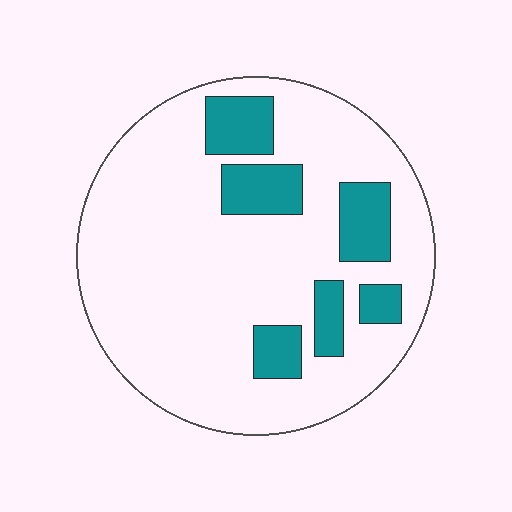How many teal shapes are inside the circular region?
6.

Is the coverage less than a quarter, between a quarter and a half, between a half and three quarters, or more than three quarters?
Less than a quarter.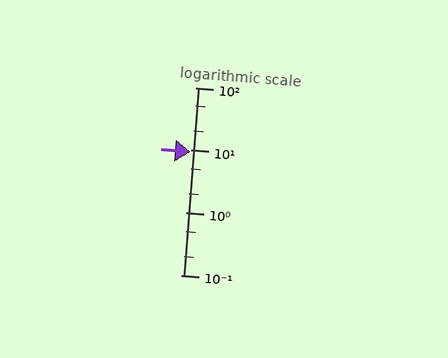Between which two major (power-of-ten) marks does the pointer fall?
The pointer is between 1 and 10.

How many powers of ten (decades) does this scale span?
The scale spans 3 decades, from 0.1 to 100.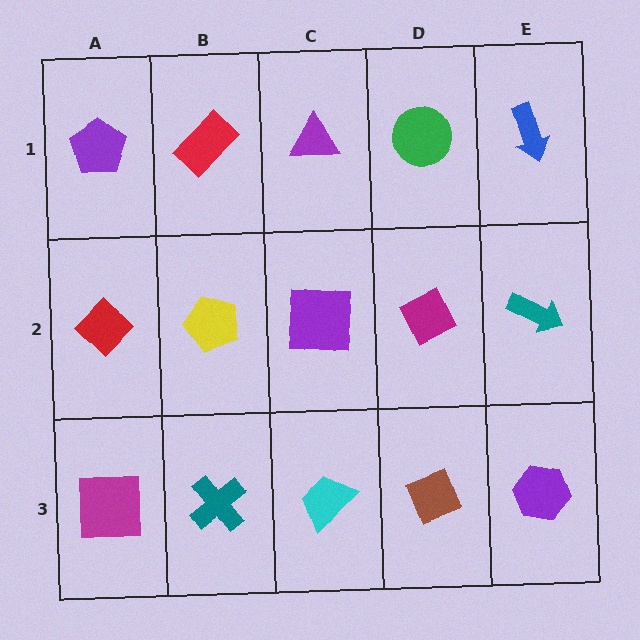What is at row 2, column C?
A purple square.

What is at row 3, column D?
A brown diamond.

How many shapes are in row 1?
5 shapes.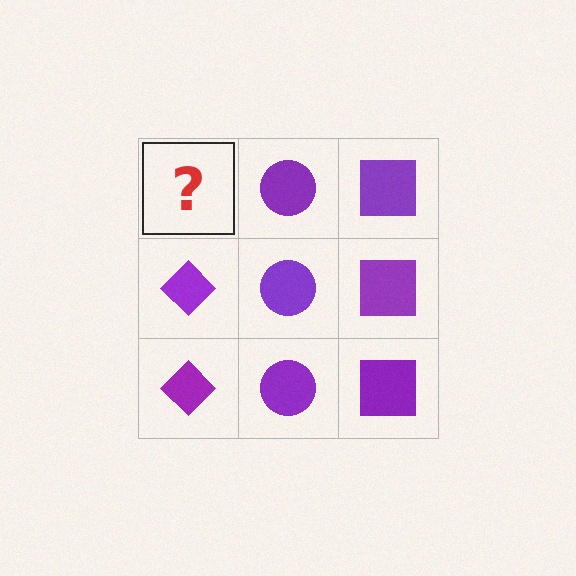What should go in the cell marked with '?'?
The missing cell should contain a purple diamond.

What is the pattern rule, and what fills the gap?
The rule is that each column has a consistent shape. The gap should be filled with a purple diamond.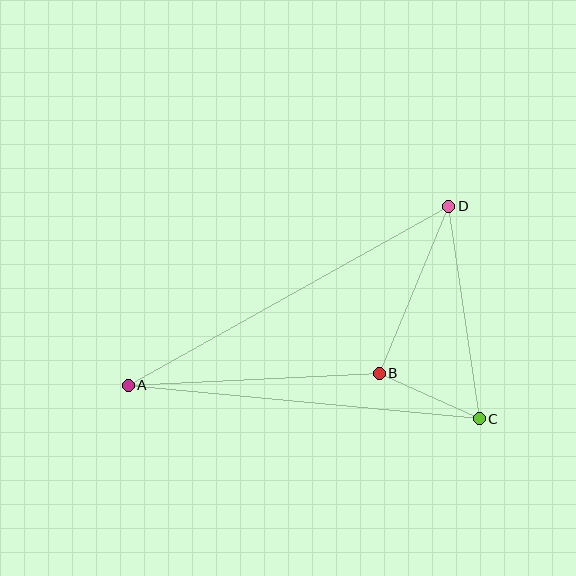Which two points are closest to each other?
Points B and C are closest to each other.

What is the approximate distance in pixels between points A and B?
The distance between A and B is approximately 251 pixels.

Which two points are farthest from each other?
Points A and D are farthest from each other.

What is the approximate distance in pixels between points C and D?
The distance between C and D is approximately 214 pixels.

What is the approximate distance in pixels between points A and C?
The distance between A and C is approximately 352 pixels.